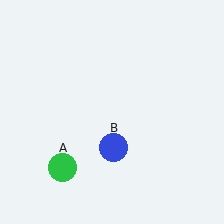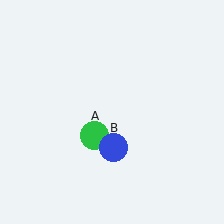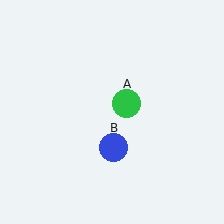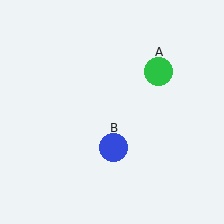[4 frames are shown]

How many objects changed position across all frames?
1 object changed position: green circle (object A).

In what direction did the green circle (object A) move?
The green circle (object A) moved up and to the right.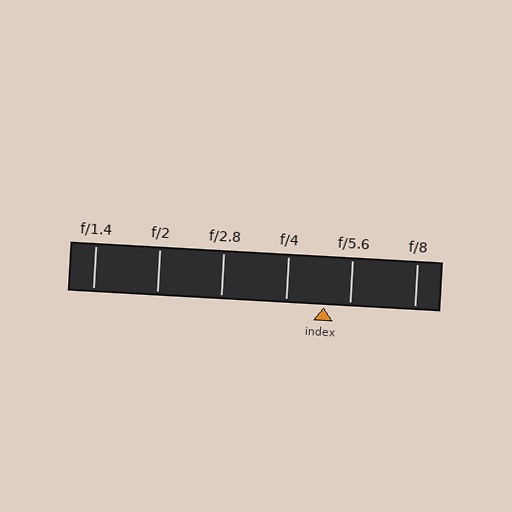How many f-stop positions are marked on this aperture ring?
There are 6 f-stop positions marked.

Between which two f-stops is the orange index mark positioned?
The index mark is between f/4 and f/5.6.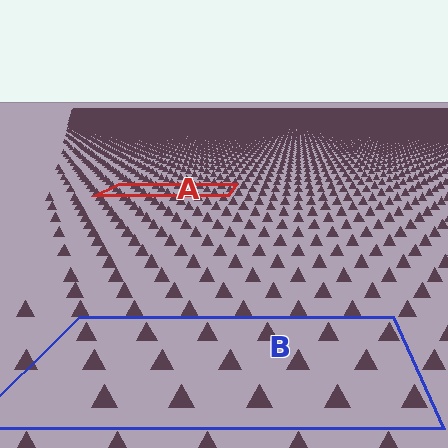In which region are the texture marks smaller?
The texture marks are smaller in region A, because it is farther away.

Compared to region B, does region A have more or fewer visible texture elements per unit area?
Region A has more texture elements per unit area — they are packed more densely because it is farther away.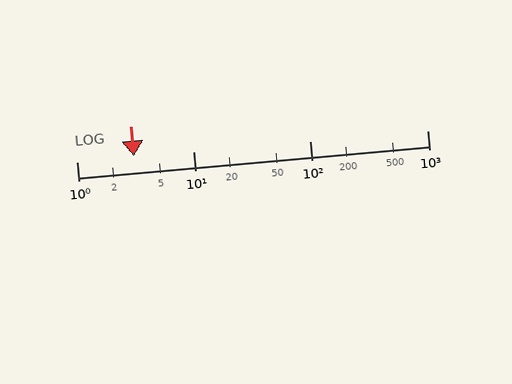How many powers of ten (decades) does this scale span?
The scale spans 3 decades, from 1 to 1000.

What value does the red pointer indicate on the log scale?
The pointer indicates approximately 3.1.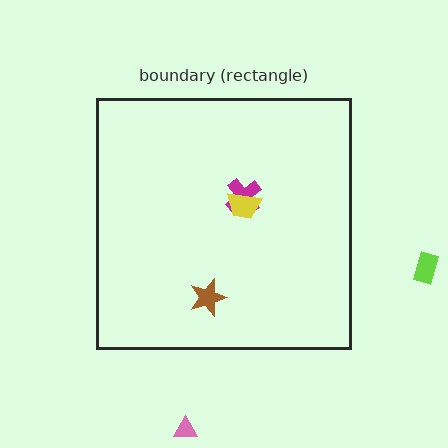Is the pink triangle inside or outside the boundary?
Outside.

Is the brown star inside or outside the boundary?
Inside.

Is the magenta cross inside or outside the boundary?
Inside.